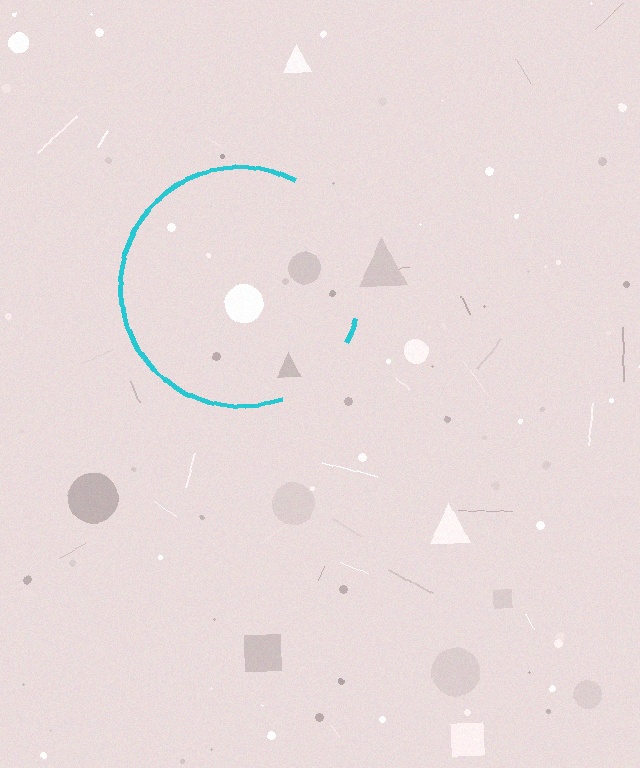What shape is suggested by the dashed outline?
The dashed outline suggests a circle.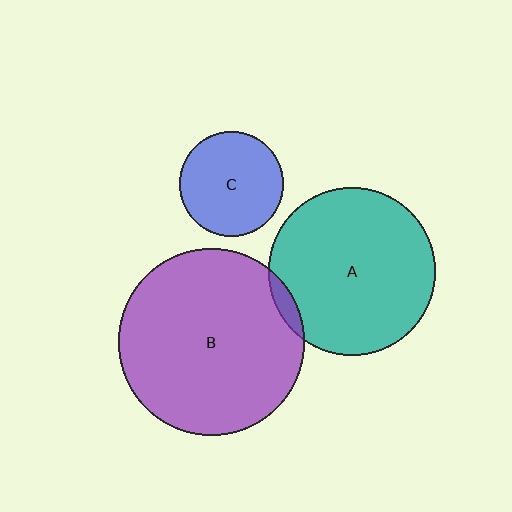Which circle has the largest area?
Circle B (purple).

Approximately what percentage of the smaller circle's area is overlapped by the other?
Approximately 5%.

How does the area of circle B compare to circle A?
Approximately 1.2 times.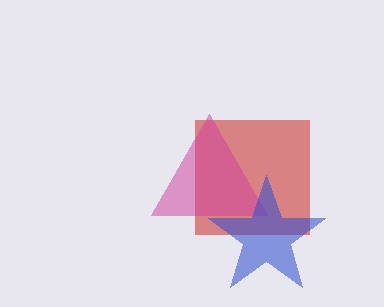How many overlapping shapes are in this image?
There are 3 overlapping shapes in the image.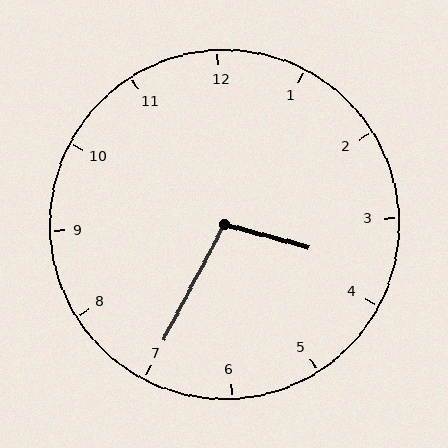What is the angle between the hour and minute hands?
Approximately 102 degrees.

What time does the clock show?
3:35.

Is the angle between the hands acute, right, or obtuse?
It is obtuse.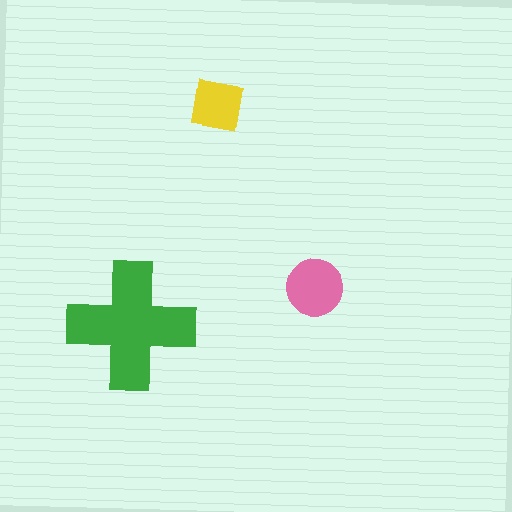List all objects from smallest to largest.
The yellow square, the pink circle, the green cross.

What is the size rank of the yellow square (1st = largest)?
3rd.